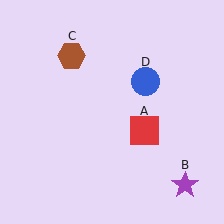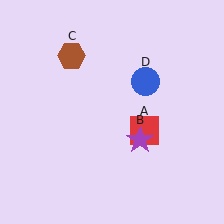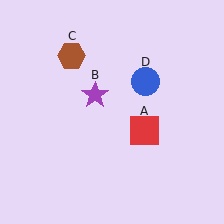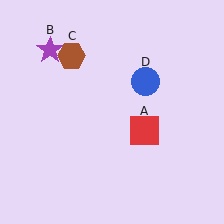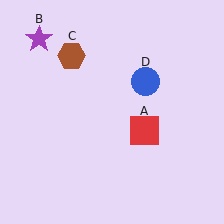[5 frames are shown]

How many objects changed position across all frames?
1 object changed position: purple star (object B).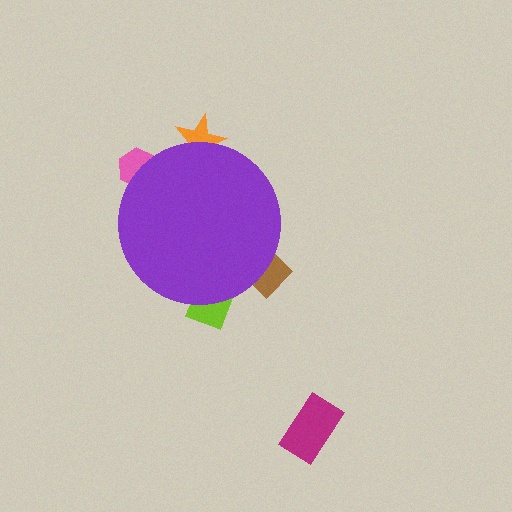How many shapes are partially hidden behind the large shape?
4 shapes are partially hidden.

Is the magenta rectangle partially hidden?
No, the magenta rectangle is fully visible.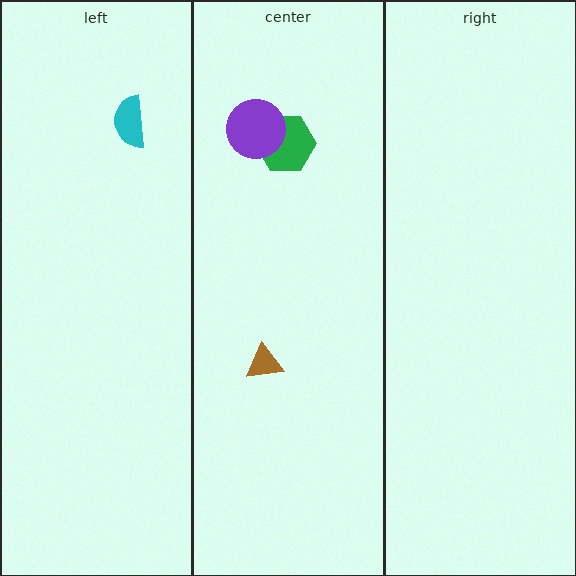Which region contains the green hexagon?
The center region.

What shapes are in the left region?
The cyan semicircle.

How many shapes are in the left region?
1.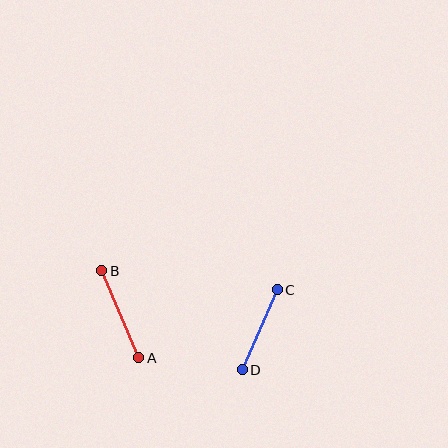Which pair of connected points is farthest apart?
Points A and B are farthest apart.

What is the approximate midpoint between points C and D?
The midpoint is at approximately (260, 330) pixels.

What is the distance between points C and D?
The distance is approximately 87 pixels.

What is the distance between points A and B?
The distance is approximately 94 pixels.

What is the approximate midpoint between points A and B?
The midpoint is at approximately (120, 314) pixels.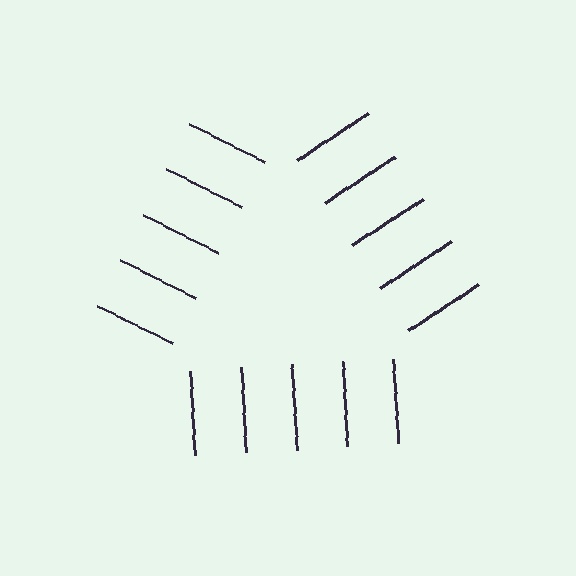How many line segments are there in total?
15 — 5 along each of the 3 edges.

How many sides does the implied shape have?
3 sides — the line-ends trace a triangle.